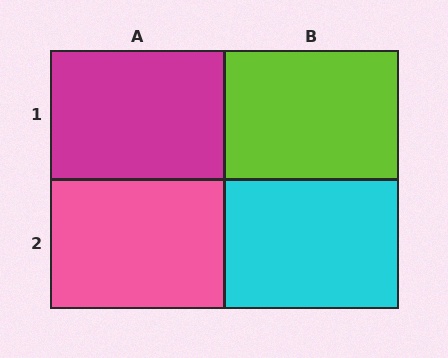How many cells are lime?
1 cell is lime.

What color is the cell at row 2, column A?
Pink.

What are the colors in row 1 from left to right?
Magenta, lime.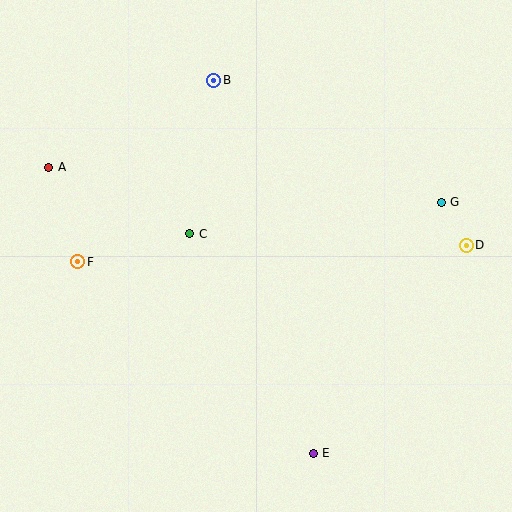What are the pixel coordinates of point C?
Point C is at (190, 234).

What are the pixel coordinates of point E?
Point E is at (313, 453).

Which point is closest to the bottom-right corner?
Point E is closest to the bottom-right corner.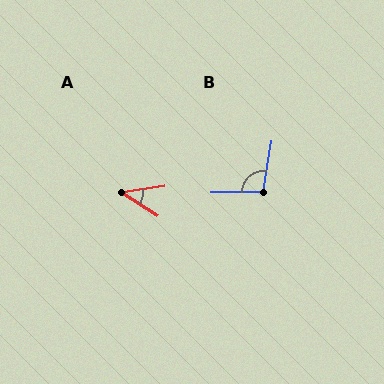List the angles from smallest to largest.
A (41°), B (99°).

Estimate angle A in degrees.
Approximately 41 degrees.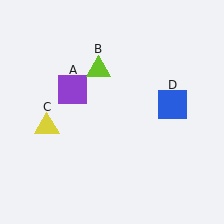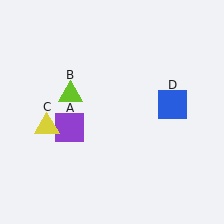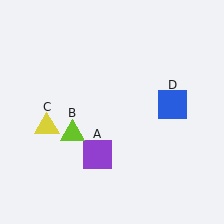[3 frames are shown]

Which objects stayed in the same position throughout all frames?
Yellow triangle (object C) and blue square (object D) remained stationary.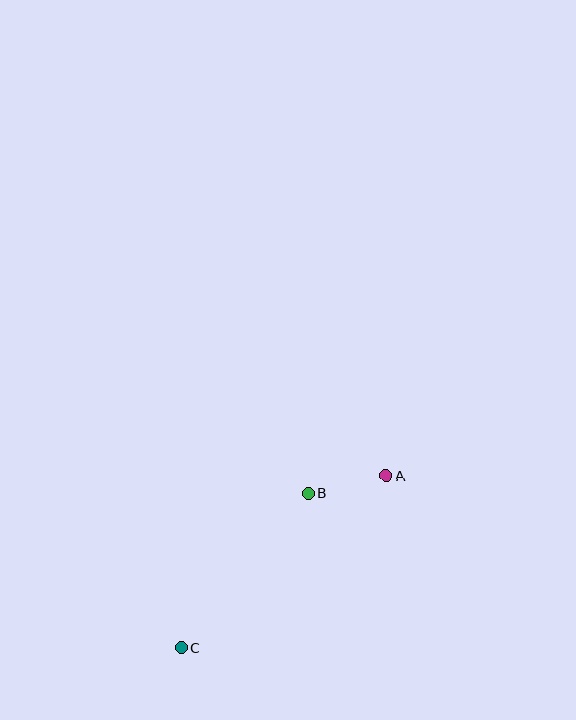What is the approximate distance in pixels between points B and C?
The distance between B and C is approximately 200 pixels.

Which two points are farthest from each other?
Points A and C are farthest from each other.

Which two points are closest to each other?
Points A and B are closest to each other.